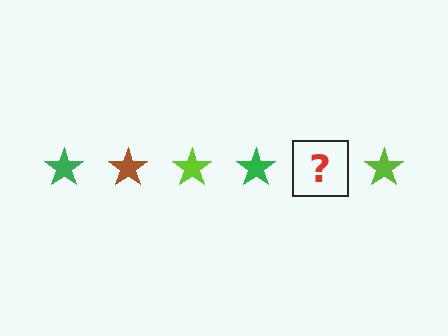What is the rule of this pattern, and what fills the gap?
The rule is that the pattern cycles through green, brown, lime stars. The gap should be filled with a brown star.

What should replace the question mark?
The question mark should be replaced with a brown star.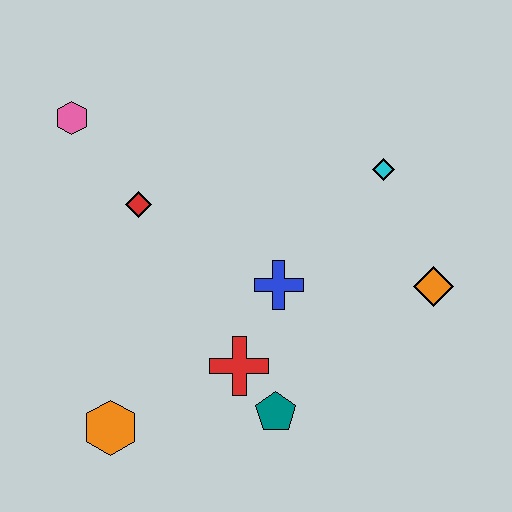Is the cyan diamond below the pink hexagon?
Yes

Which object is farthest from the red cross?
The pink hexagon is farthest from the red cross.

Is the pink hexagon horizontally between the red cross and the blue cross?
No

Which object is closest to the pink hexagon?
The red diamond is closest to the pink hexagon.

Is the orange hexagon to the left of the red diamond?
Yes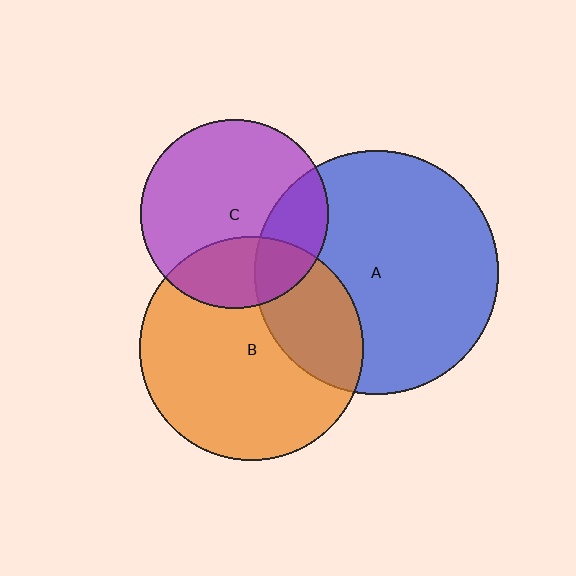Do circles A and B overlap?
Yes.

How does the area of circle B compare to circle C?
Approximately 1.4 times.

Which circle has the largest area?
Circle A (blue).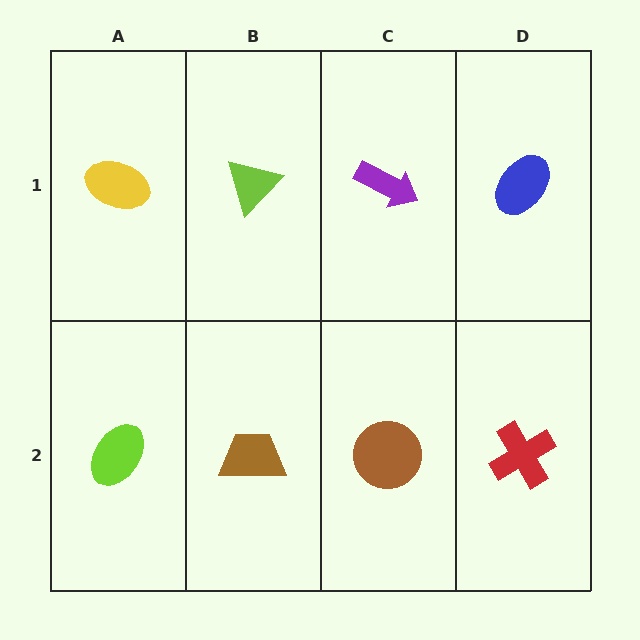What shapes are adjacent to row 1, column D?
A red cross (row 2, column D), a purple arrow (row 1, column C).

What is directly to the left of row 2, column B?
A lime ellipse.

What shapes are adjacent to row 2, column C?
A purple arrow (row 1, column C), a brown trapezoid (row 2, column B), a red cross (row 2, column D).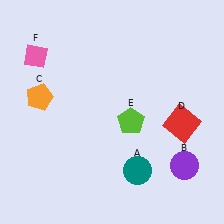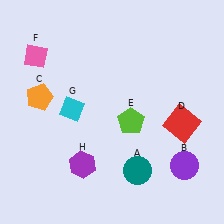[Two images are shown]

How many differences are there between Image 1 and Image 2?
There are 2 differences between the two images.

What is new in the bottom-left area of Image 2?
A purple hexagon (H) was added in the bottom-left area of Image 2.